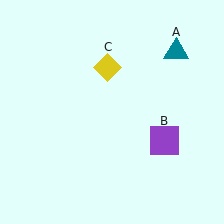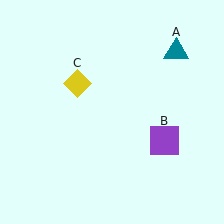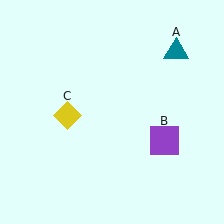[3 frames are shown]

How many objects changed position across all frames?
1 object changed position: yellow diamond (object C).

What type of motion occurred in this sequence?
The yellow diamond (object C) rotated counterclockwise around the center of the scene.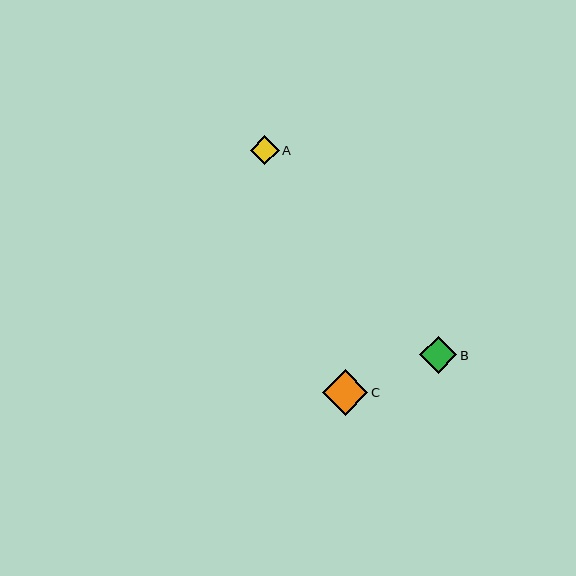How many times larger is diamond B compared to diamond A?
Diamond B is approximately 1.3 times the size of diamond A.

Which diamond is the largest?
Diamond C is the largest with a size of approximately 45 pixels.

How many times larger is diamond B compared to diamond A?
Diamond B is approximately 1.3 times the size of diamond A.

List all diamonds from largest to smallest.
From largest to smallest: C, B, A.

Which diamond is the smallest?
Diamond A is the smallest with a size of approximately 29 pixels.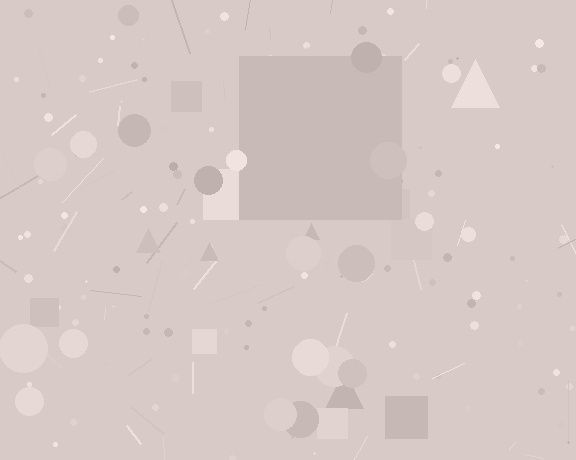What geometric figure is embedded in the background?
A square is embedded in the background.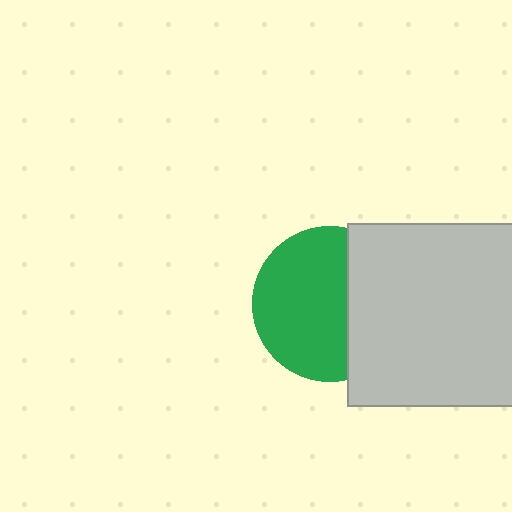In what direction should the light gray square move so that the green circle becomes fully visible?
The light gray square should move right. That is the shortest direction to clear the overlap and leave the green circle fully visible.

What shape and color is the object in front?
The object in front is a light gray square.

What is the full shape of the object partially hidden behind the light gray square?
The partially hidden object is a green circle.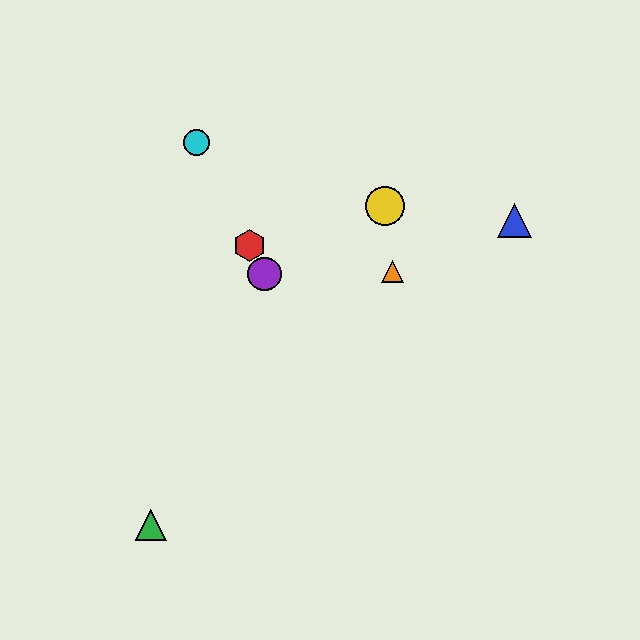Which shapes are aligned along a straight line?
The red hexagon, the purple circle, the cyan circle are aligned along a straight line.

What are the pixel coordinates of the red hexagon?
The red hexagon is at (250, 245).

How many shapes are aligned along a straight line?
3 shapes (the red hexagon, the purple circle, the cyan circle) are aligned along a straight line.